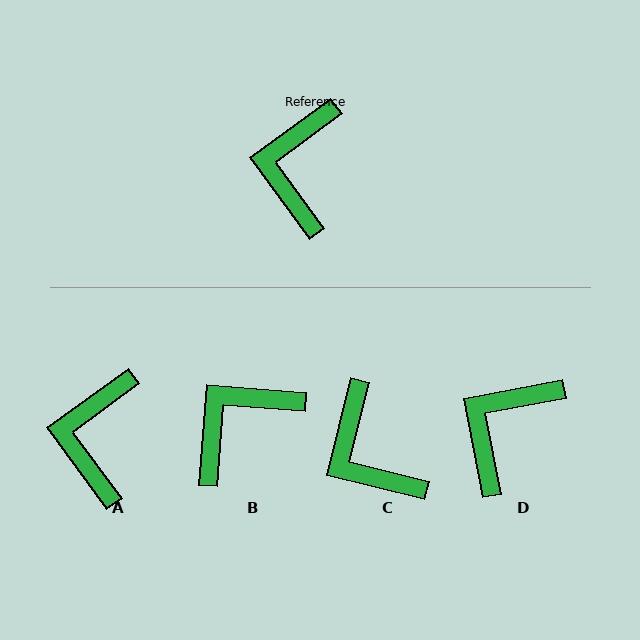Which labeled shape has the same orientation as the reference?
A.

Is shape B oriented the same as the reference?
No, it is off by about 41 degrees.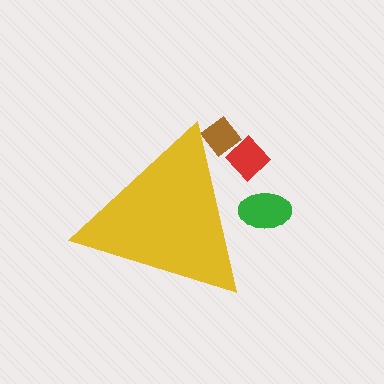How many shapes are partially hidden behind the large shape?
3 shapes are partially hidden.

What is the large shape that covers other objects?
A yellow triangle.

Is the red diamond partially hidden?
Yes, the red diamond is partially hidden behind the yellow triangle.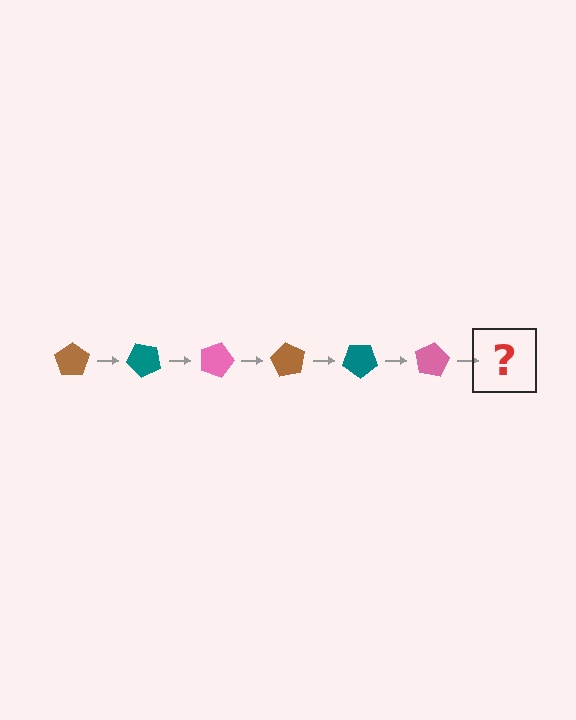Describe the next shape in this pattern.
It should be a brown pentagon, rotated 270 degrees from the start.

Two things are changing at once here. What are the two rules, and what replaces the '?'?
The two rules are that it rotates 45 degrees each step and the color cycles through brown, teal, and pink. The '?' should be a brown pentagon, rotated 270 degrees from the start.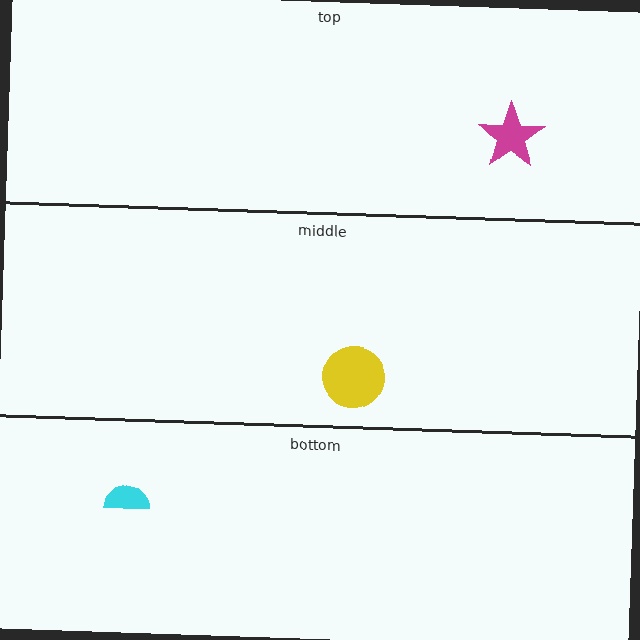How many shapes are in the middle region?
1.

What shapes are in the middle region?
The yellow circle.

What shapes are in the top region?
The magenta star.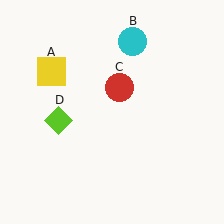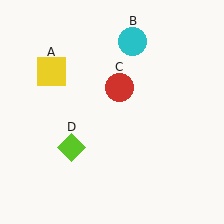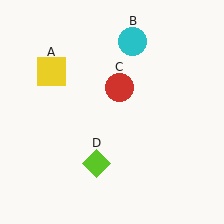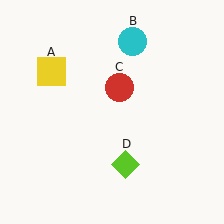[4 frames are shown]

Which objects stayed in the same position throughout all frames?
Yellow square (object A) and cyan circle (object B) and red circle (object C) remained stationary.